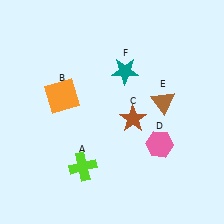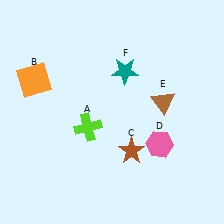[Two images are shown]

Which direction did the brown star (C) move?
The brown star (C) moved down.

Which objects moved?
The objects that moved are: the lime cross (A), the orange square (B), the brown star (C).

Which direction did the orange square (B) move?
The orange square (B) moved left.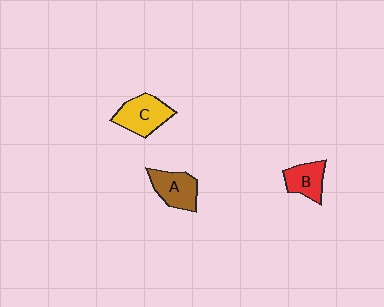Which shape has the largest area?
Shape C (yellow).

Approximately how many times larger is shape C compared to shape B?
Approximately 1.3 times.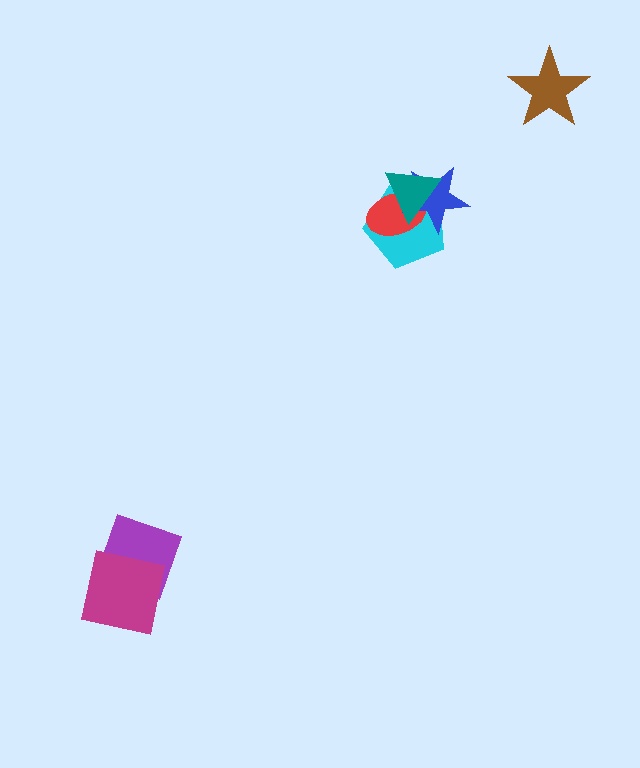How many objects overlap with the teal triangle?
3 objects overlap with the teal triangle.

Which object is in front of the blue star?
The teal triangle is in front of the blue star.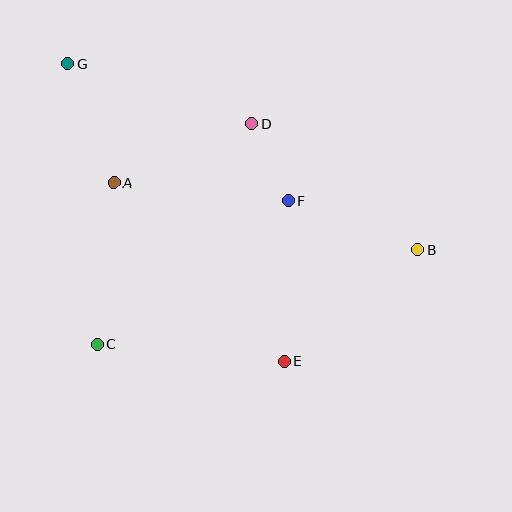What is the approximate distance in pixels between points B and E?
The distance between B and E is approximately 174 pixels.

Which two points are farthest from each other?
Points B and G are farthest from each other.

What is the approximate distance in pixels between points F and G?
The distance between F and G is approximately 260 pixels.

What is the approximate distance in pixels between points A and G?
The distance between A and G is approximately 128 pixels.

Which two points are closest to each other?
Points D and F are closest to each other.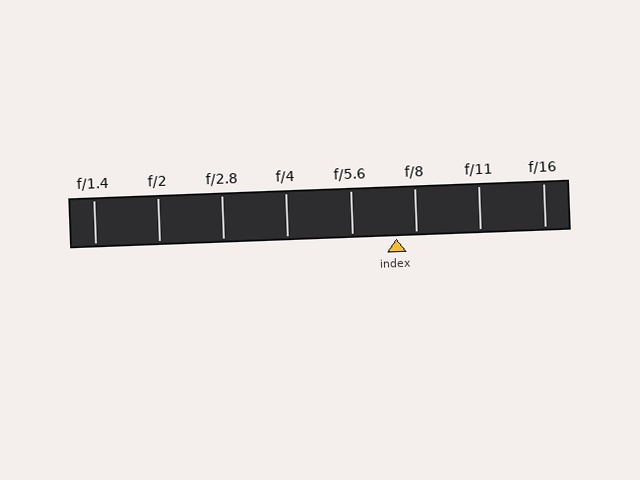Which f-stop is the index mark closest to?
The index mark is closest to f/8.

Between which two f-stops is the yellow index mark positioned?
The index mark is between f/5.6 and f/8.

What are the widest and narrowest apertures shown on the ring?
The widest aperture shown is f/1.4 and the narrowest is f/16.